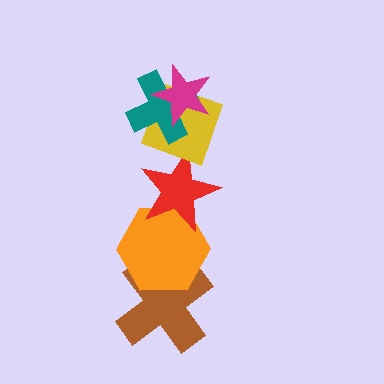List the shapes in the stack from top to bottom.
From top to bottom: the magenta star, the teal cross, the yellow diamond, the red star, the orange hexagon, the brown cross.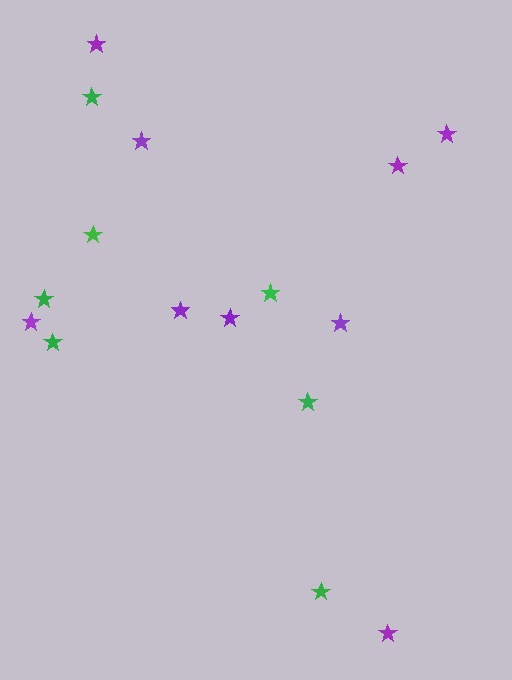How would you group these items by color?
There are 2 groups: one group of purple stars (9) and one group of green stars (7).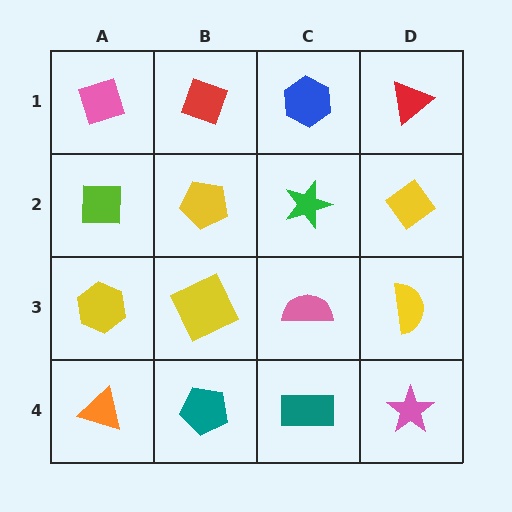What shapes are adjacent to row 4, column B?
A yellow square (row 3, column B), an orange triangle (row 4, column A), a teal rectangle (row 4, column C).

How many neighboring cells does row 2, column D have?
3.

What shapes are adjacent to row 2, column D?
A red triangle (row 1, column D), a yellow semicircle (row 3, column D), a green star (row 2, column C).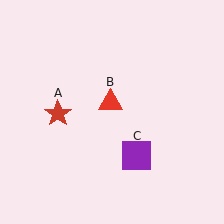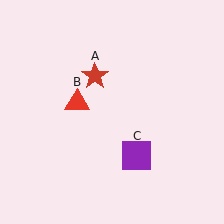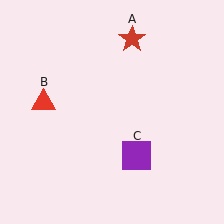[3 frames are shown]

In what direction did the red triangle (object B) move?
The red triangle (object B) moved left.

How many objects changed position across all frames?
2 objects changed position: red star (object A), red triangle (object B).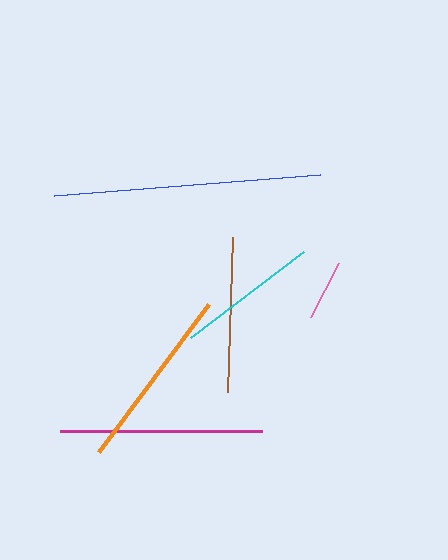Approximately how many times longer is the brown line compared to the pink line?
The brown line is approximately 2.5 times the length of the pink line.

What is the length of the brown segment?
The brown segment is approximately 155 pixels long.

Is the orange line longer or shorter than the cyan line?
The orange line is longer than the cyan line.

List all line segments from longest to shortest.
From longest to shortest: blue, magenta, orange, brown, cyan, pink.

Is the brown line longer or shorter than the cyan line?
The brown line is longer than the cyan line.